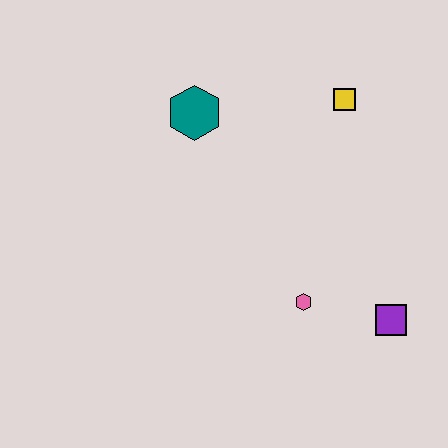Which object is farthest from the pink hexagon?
The teal hexagon is farthest from the pink hexagon.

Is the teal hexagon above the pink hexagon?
Yes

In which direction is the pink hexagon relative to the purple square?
The pink hexagon is to the left of the purple square.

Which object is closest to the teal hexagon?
The yellow square is closest to the teal hexagon.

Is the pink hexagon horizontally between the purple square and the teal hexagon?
Yes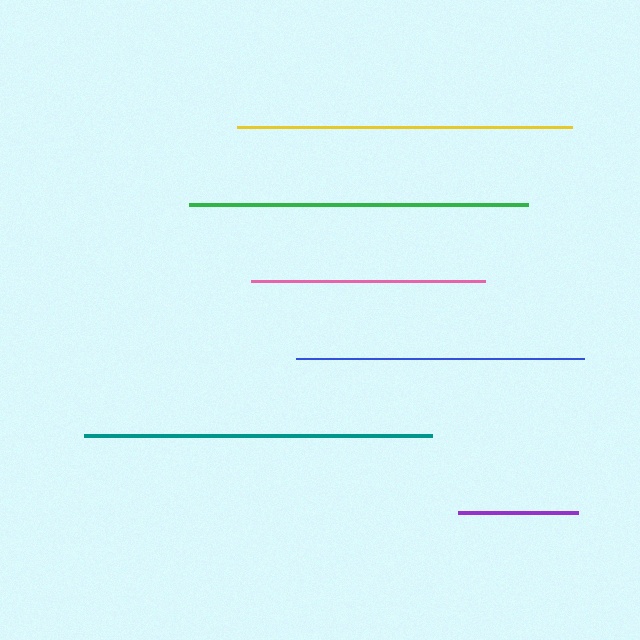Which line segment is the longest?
The teal line is the longest at approximately 348 pixels.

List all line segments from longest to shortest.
From longest to shortest: teal, green, yellow, blue, pink, purple.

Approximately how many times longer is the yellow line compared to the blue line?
The yellow line is approximately 1.2 times the length of the blue line.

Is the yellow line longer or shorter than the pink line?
The yellow line is longer than the pink line.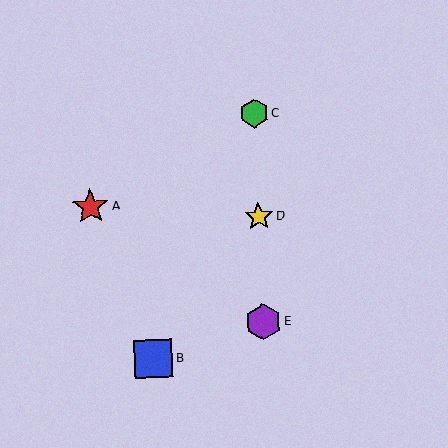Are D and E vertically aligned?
Yes, both are at x≈259.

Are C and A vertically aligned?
No, C is at x≈254 and A is at x≈90.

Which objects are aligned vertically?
Objects C, D, E are aligned vertically.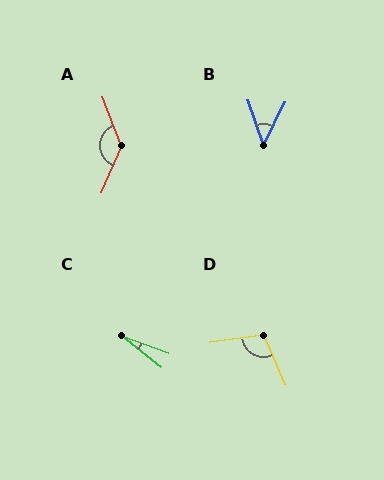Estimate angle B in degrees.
Approximately 45 degrees.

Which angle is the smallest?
C, at approximately 19 degrees.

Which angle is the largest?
A, at approximately 136 degrees.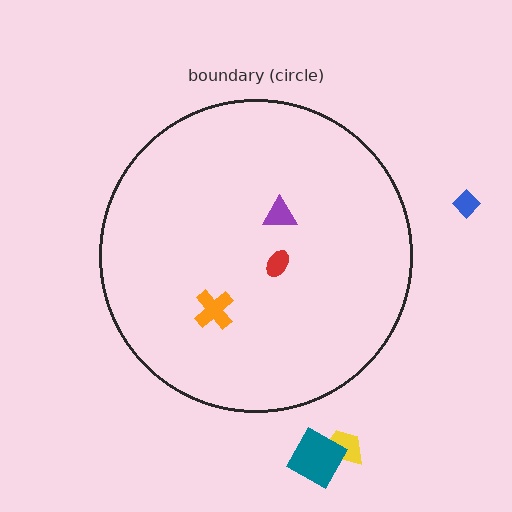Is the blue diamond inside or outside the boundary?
Outside.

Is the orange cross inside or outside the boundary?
Inside.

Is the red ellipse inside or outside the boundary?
Inside.